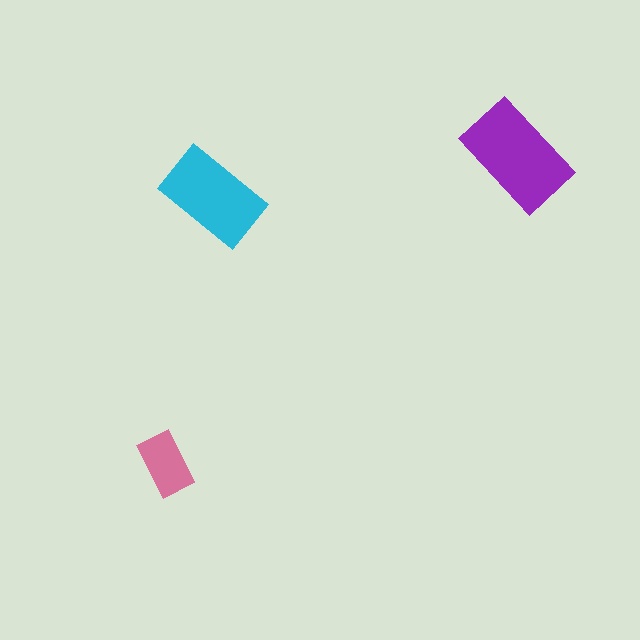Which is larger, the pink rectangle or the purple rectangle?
The purple one.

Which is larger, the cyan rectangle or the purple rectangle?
The purple one.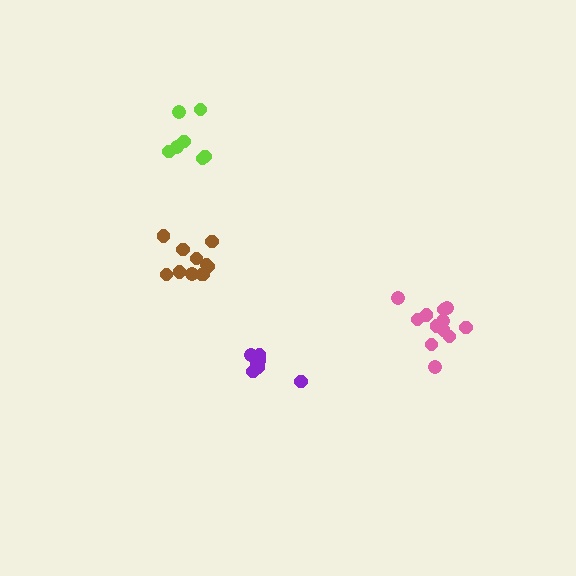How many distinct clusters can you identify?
There are 4 distinct clusters.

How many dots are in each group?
Group 1: 12 dots, Group 2: 7 dots, Group 3: 11 dots, Group 4: 7 dots (37 total).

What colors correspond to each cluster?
The clusters are colored: pink, lime, brown, purple.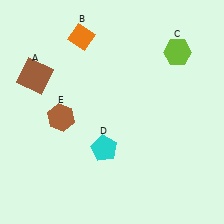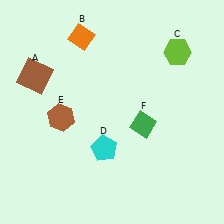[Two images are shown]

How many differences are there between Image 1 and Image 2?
There is 1 difference between the two images.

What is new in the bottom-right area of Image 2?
A green diamond (F) was added in the bottom-right area of Image 2.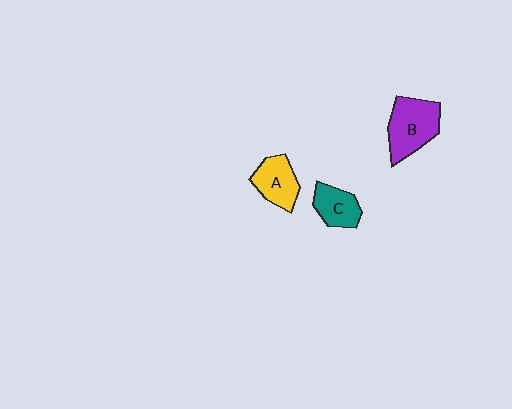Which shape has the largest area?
Shape B (purple).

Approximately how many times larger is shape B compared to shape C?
Approximately 1.6 times.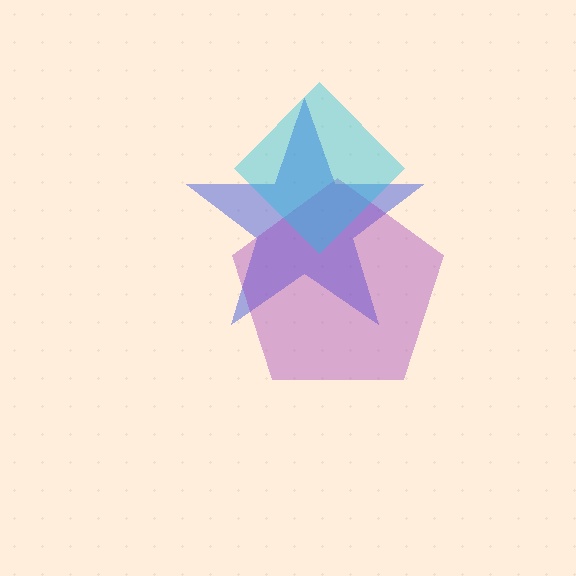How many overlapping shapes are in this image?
There are 3 overlapping shapes in the image.